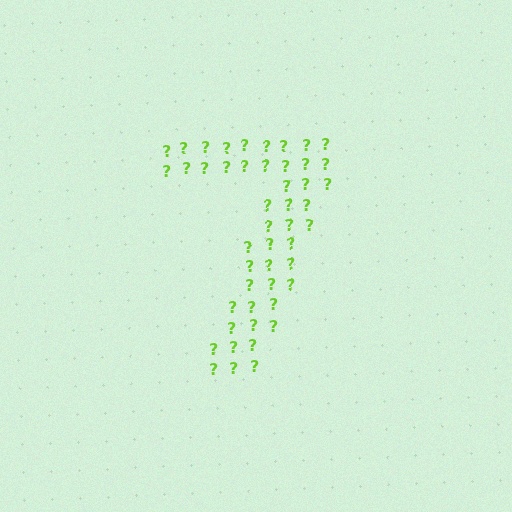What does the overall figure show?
The overall figure shows the digit 7.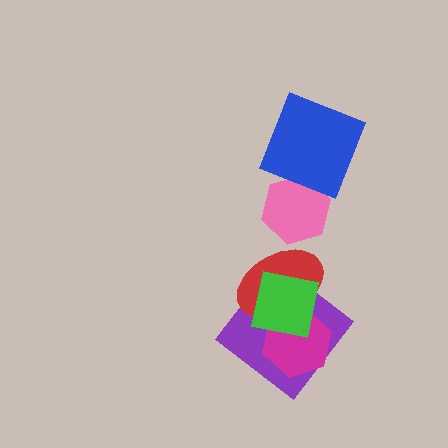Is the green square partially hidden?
No, no other shape covers it.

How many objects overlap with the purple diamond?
3 objects overlap with the purple diamond.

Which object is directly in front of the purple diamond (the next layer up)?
The red ellipse is directly in front of the purple diamond.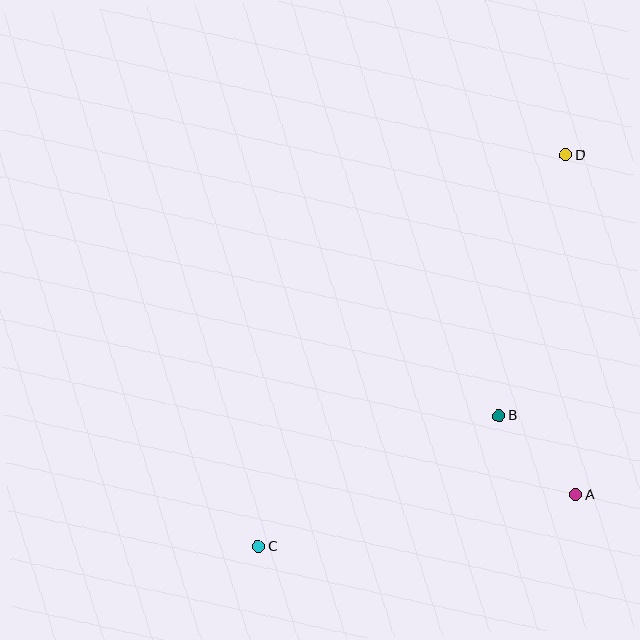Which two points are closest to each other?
Points A and B are closest to each other.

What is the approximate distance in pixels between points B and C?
The distance between B and C is approximately 274 pixels.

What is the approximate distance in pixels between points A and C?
The distance between A and C is approximately 321 pixels.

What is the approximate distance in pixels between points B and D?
The distance between B and D is approximately 269 pixels.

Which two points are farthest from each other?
Points C and D are farthest from each other.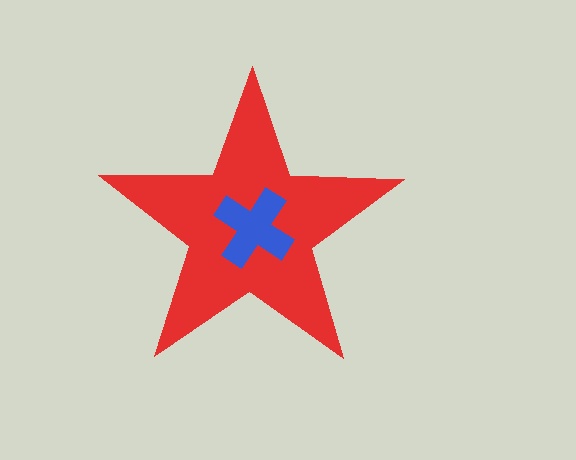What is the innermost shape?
The blue cross.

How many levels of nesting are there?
2.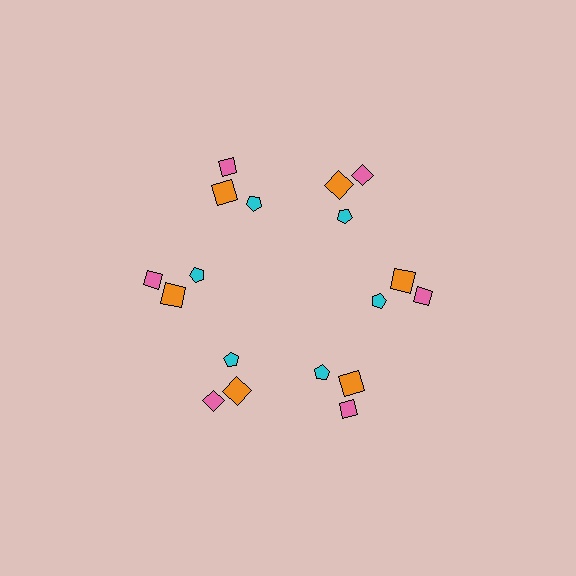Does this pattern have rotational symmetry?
Yes, this pattern has 6-fold rotational symmetry. It looks the same after rotating 60 degrees around the center.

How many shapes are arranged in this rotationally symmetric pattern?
There are 18 shapes, arranged in 6 groups of 3.